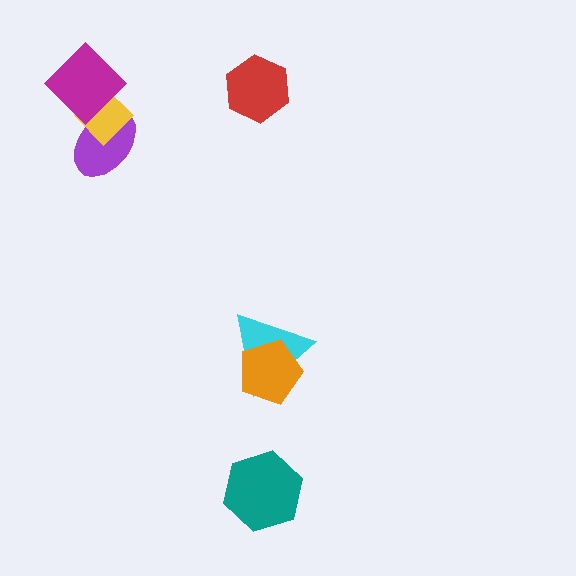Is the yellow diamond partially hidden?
Yes, it is partially covered by another shape.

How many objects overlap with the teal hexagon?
0 objects overlap with the teal hexagon.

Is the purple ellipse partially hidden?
Yes, it is partially covered by another shape.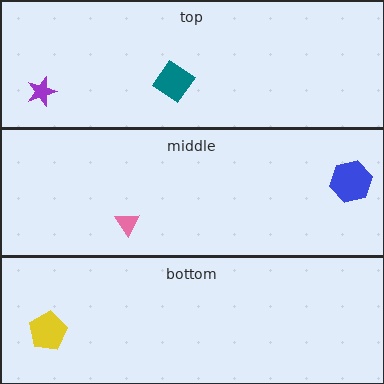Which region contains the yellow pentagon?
The bottom region.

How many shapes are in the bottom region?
1.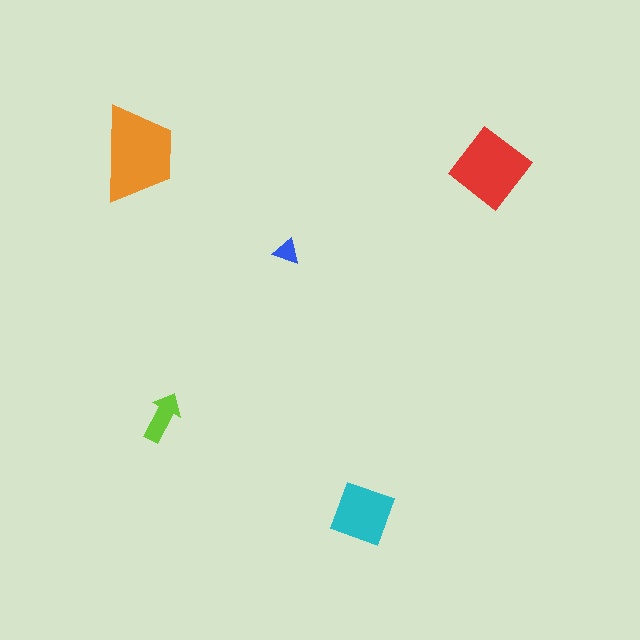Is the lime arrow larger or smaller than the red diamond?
Smaller.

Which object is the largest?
The orange trapezoid.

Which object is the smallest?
The blue triangle.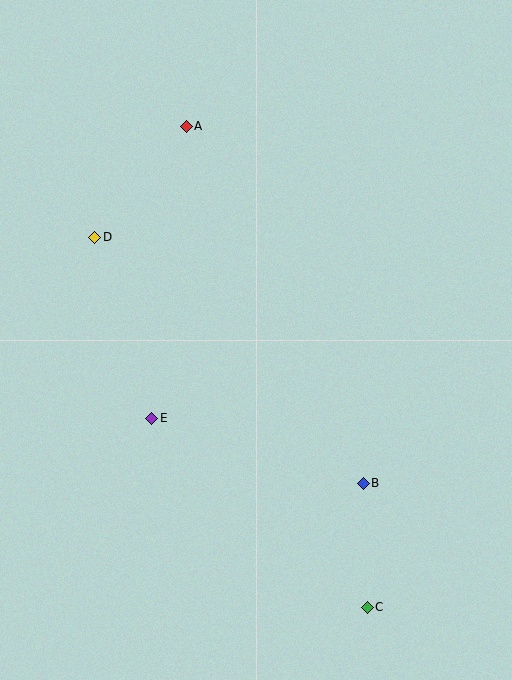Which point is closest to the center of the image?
Point E at (152, 418) is closest to the center.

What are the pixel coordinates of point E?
Point E is at (152, 418).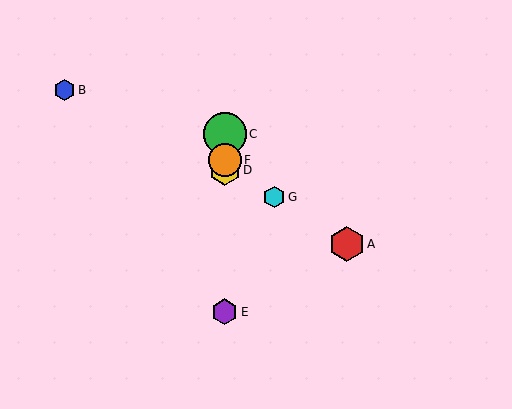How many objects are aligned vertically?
4 objects (C, D, E, F) are aligned vertically.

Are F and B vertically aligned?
No, F is at x≈225 and B is at x≈65.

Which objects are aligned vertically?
Objects C, D, E, F are aligned vertically.